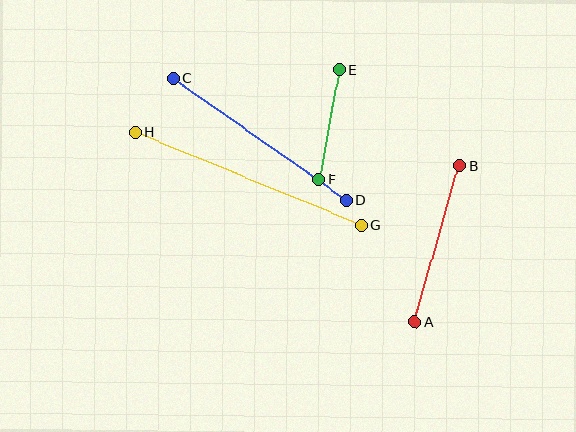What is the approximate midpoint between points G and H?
The midpoint is at approximately (248, 179) pixels.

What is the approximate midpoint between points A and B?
The midpoint is at approximately (437, 244) pixels.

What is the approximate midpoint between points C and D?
The midpoint is at approximately (260, 139) pixels.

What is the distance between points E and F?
The distance is approximately 112 pixels.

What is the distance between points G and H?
The distance is approximately 244 pixels.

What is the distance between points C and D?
The distance is approximately 212 pixels.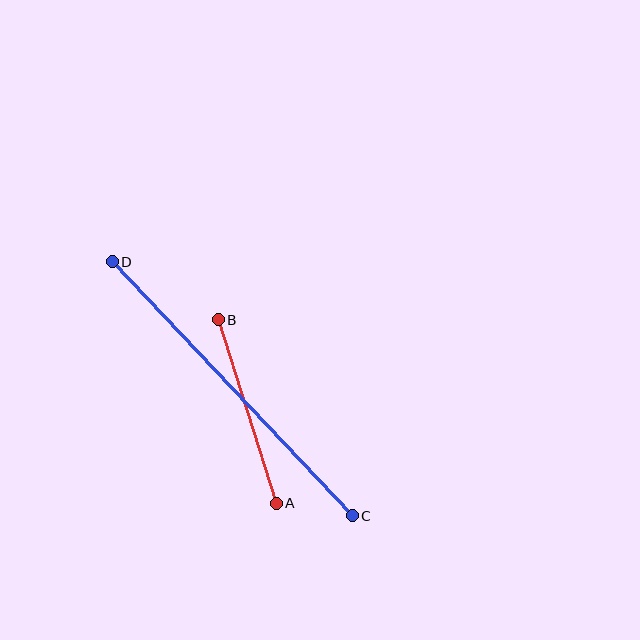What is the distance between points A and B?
The distance is approximately 192 pixels.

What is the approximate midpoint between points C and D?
The midpoint is at approximately (232, 389) pixels.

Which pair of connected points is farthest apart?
Points C and D are farthest apart.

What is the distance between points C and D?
The distance is approximately 350 pixels.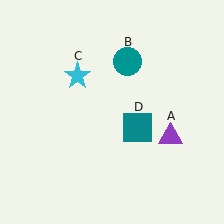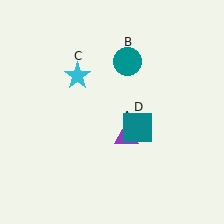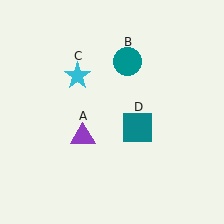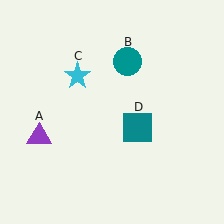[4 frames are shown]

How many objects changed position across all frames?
1 object changed position: purple triangle (object A).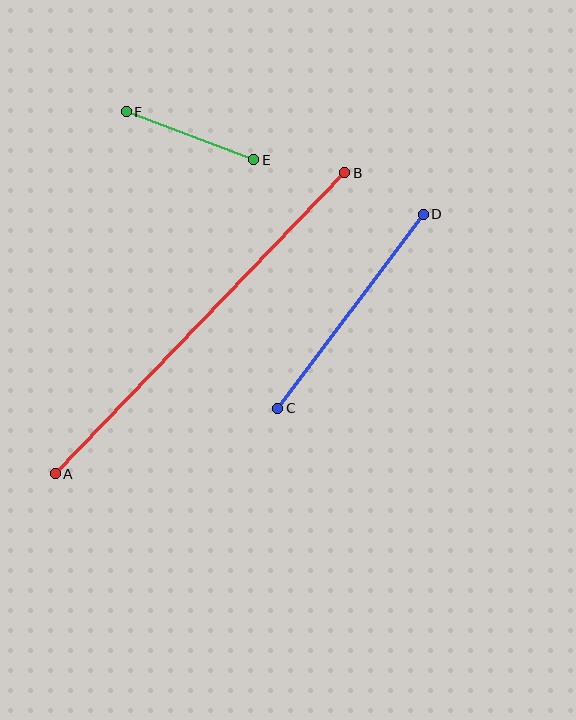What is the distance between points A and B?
The distance is approximately 418 pixels.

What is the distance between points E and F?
The distance is approximately 136 pixels.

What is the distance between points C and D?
The distance is approximately 243 pixels.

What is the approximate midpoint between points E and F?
The midpoint is at approximately (190, 136) pixels.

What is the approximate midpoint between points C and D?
The midpoint is at approximately (350, 311) pixels.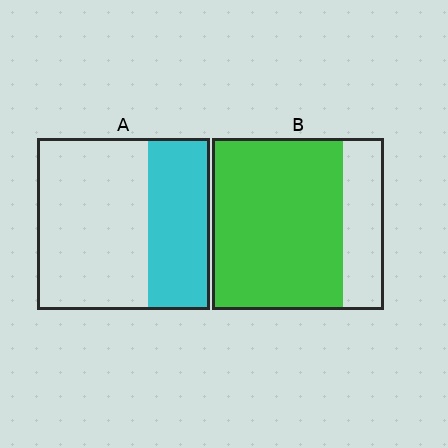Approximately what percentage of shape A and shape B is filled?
A is approximately 35% and B is approximately 75%.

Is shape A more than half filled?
No.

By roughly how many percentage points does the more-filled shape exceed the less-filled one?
By roughly 40 percentage points (B over A).